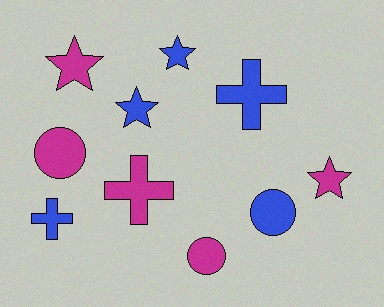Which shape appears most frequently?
Star, with 4 objects.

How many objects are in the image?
There are 10 objects.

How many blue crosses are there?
There are 2 blue crosses.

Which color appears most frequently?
Magenta, with 5 objects.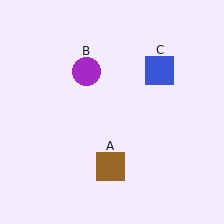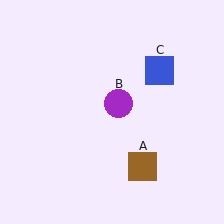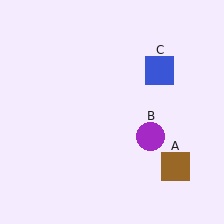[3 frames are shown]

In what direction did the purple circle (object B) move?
The purple circle (object B) moved down and to the right.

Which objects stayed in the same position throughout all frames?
Blue square (object C) remained stationary.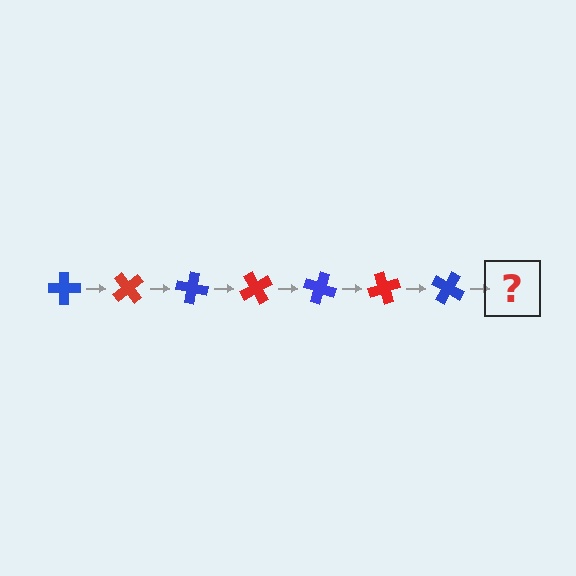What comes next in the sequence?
The next element should be a red cross, rotated 350 degrees from the start.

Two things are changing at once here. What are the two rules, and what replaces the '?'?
The two rules are that it rotates 50 degrees each step and the color cycles through blue and red. The '?' should be a red cross, rotated 350 degrees from the start.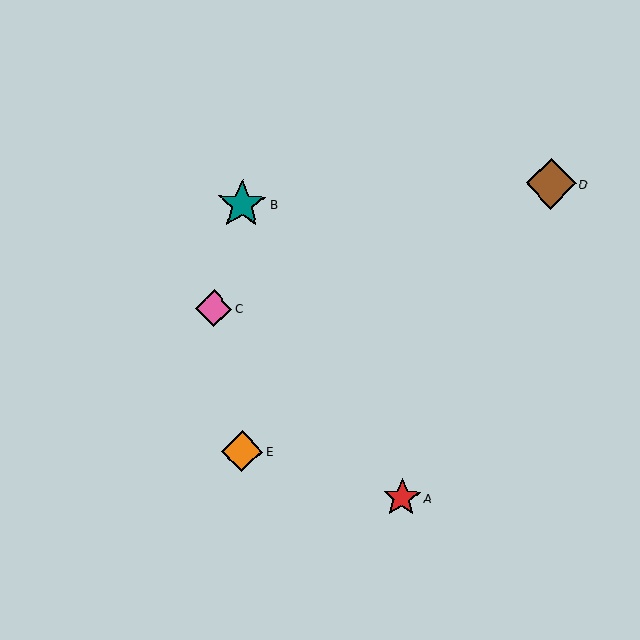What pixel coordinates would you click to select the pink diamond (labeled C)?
Click at (214, 308) to select the pink diamond C.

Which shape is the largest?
The brown diamond (labeled D) is the largest.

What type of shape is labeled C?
Shape C is a pink diamond.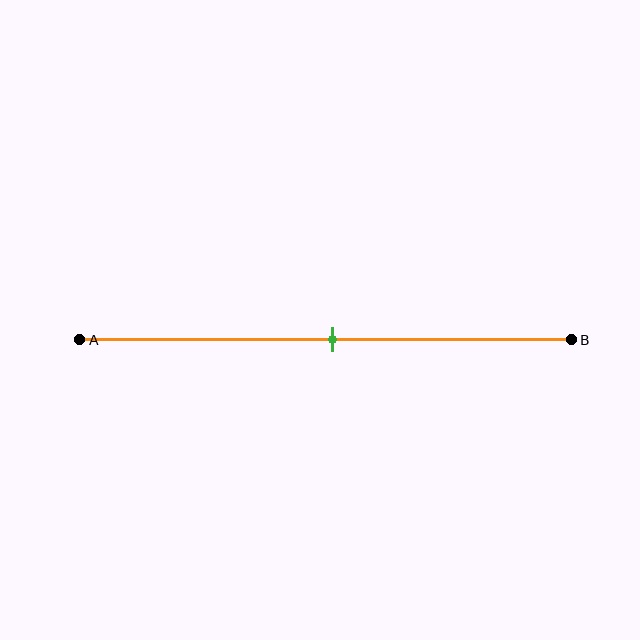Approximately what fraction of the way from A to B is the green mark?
The green mark is approximately 50% of the way from A to B.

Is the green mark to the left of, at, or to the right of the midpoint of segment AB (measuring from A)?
The green mark is approximately at the midpoint of segment AB.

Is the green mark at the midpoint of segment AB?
Yes, the mark is approximately at the midpoint.